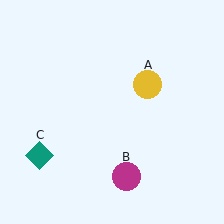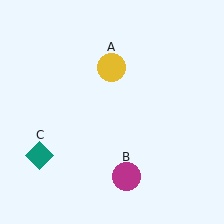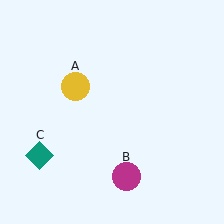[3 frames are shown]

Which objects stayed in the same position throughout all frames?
Magenta circle (object B) and teal diamond (object C) remained stationary.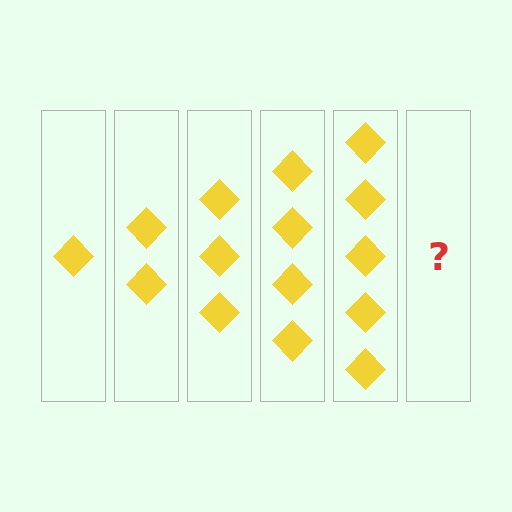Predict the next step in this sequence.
The next step is 6 diamonds.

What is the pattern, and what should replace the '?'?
The pattern is that each step adds one more diamond. The '?' should be 6 diamonds.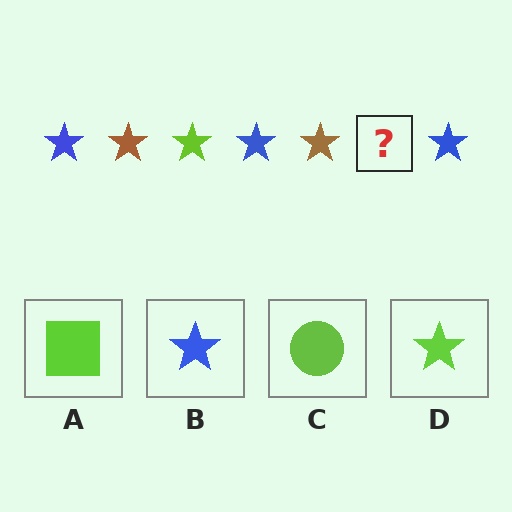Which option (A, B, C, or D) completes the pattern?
D.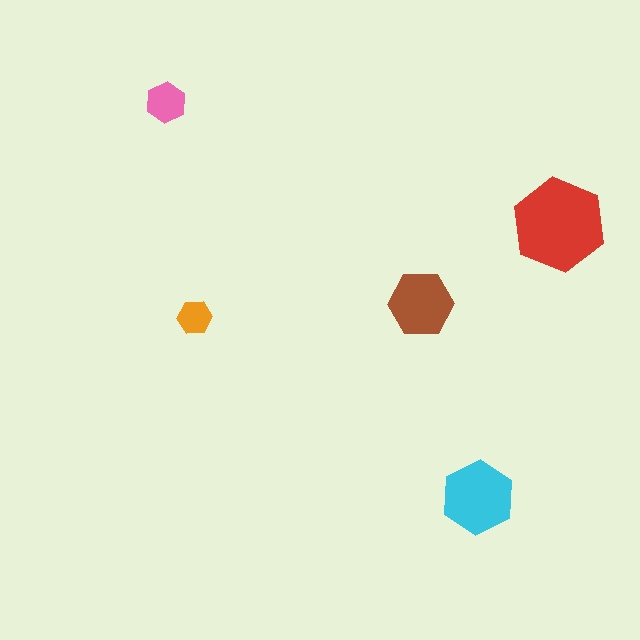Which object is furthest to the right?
The red hexagon is rightmost.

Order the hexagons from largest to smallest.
the red one, the cyan one, the brown one, the pink one, the orange one.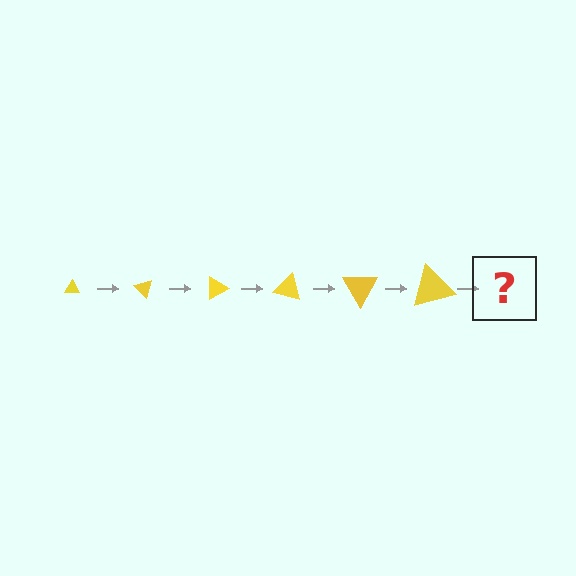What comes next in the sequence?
The next element should be a triangle, larger than the previous one and rotated 270 degrees from the start.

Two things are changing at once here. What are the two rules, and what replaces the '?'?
The two rules are that the triangle grows larger each step and it rotates 45 degrees each step. The '?' should be a triangle, larger than the previous one and rotated 270 degrees from the start.